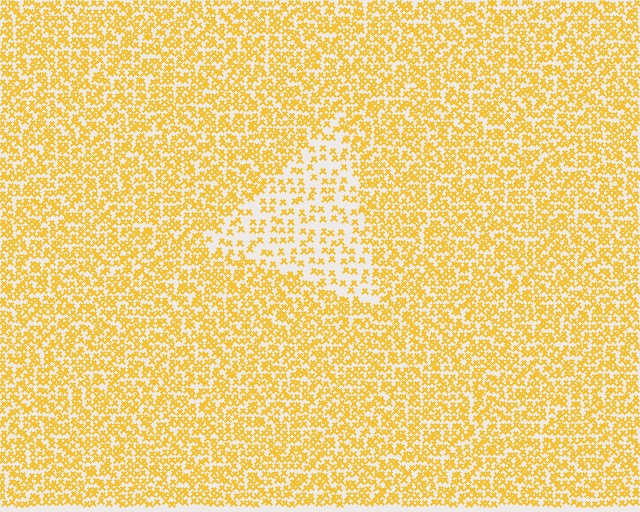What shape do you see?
I see a triangle.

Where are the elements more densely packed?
The elements are more densely packed outside the triangle boundary.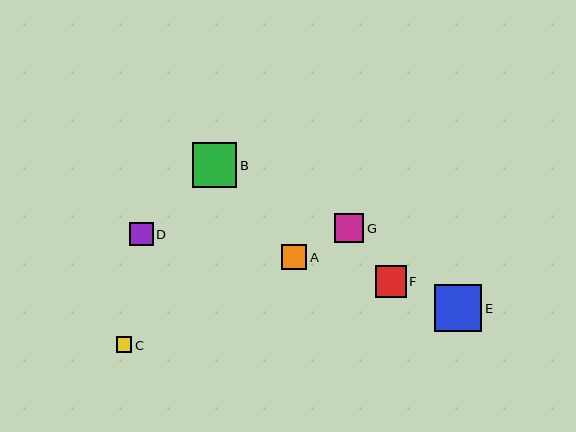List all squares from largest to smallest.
From largest to smallest: E, B, F, G, A, D, C.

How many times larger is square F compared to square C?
Square F is approximately 2.1 times the size of square C.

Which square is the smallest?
Square C is the smallest with a size of approximately 15 pixels.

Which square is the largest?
Square E is the largest with a size of approximately 47 pixels.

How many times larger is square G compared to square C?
Square G is approximately 1.9 times the size of square C.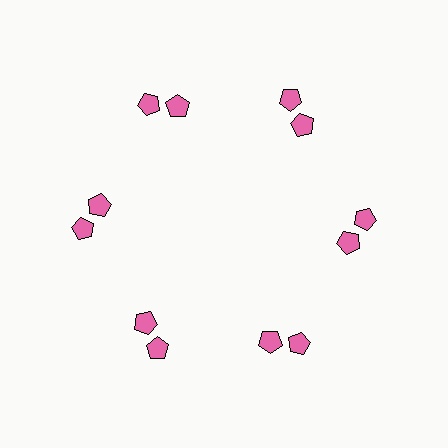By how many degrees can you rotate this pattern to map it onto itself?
The pattern maps onto itself every 60 degrees of rotation.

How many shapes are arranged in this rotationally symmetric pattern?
There are 12 shapes, arranged in 6 groups of 2.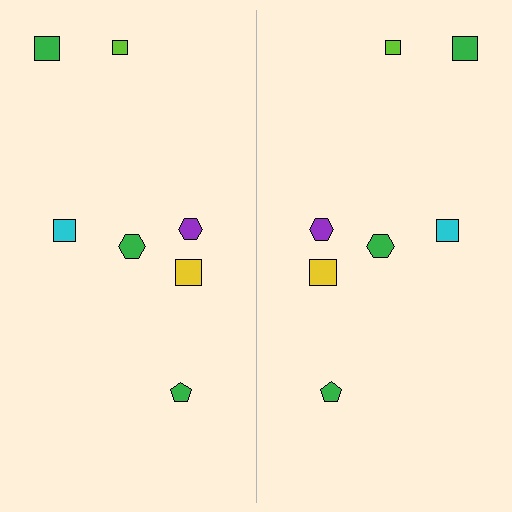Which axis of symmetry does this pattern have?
The pattern has a vertical axis of symmetry running through the center of the image.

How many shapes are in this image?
There are 14 shapes in this image.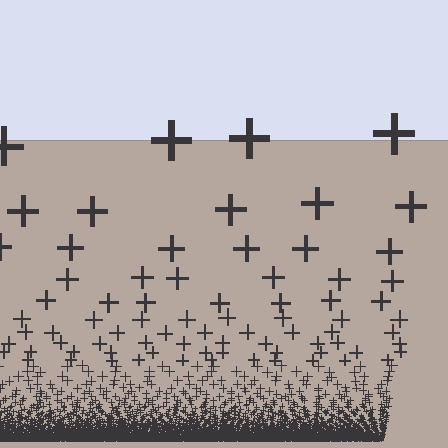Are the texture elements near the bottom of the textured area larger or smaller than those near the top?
Smaller. The gradient is inverted — elements near the bottom are smaller and denser.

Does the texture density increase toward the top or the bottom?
Density increases toward the bottom.